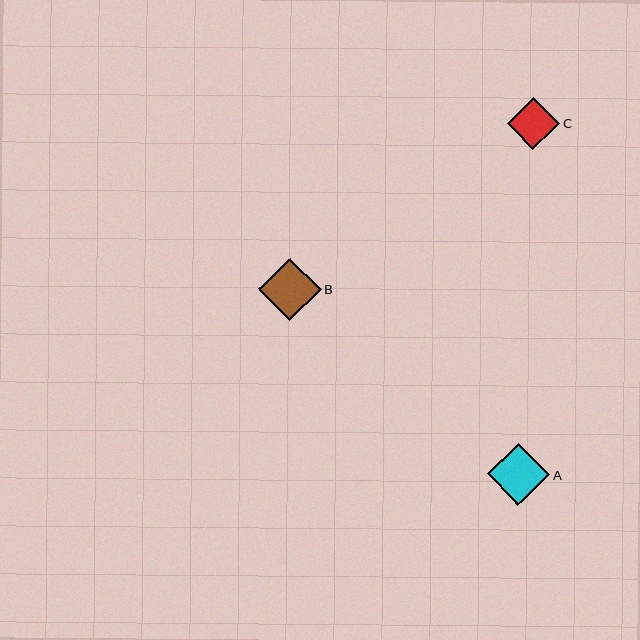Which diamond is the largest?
Diamond B is the largest with a size of approximately 63 pixels.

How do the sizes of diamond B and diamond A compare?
Diamond B and diamond A are approximately the same size.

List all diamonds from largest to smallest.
From largest to smallest: B, A, C.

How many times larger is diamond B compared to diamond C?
Diamond B is approximately 1.2 times the size of diamond C.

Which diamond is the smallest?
Diamond C is the smallest with a size of approximately 53 pixels.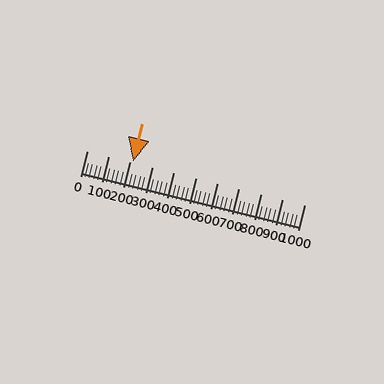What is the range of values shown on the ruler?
The ruler shows values from 0 to 1000.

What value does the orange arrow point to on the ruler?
The orange arrow points to approximately 213.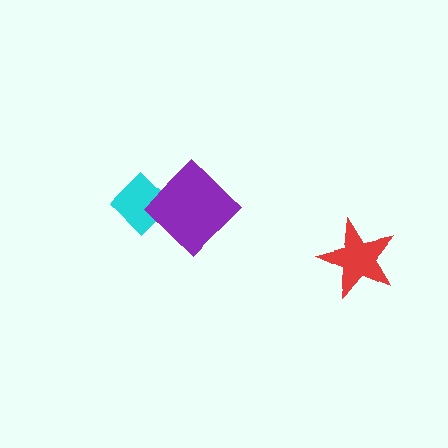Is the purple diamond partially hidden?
No, no other shape covers it.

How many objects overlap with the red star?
0 objects overlap with the red star.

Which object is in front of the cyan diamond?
The purple diamond is in front of the cyan diamond.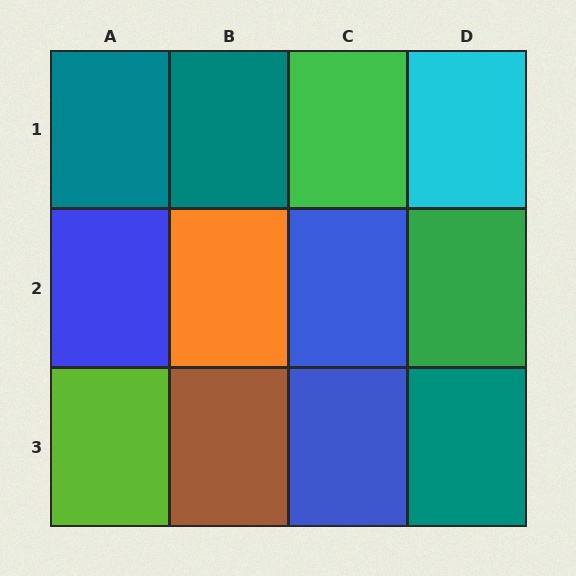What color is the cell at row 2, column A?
Blue.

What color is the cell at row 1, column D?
Cyan.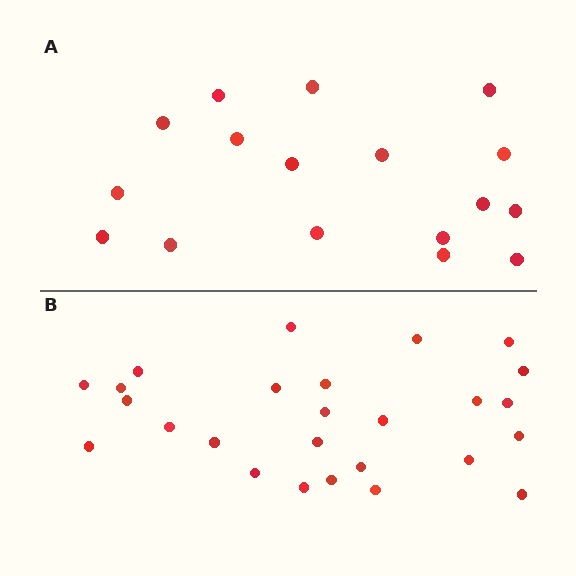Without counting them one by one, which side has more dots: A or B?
Region B (the bottom region) has more dots.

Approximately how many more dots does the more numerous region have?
Region B has roughly 8 or so more dots than region A.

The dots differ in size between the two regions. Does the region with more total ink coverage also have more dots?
No. Region A has more total ink coverage because its dots are larger, but region B actually contains more individual dots. Total area can be misleading — the number of items is what matters here.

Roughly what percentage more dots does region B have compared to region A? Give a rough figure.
About 55% more.